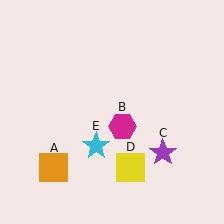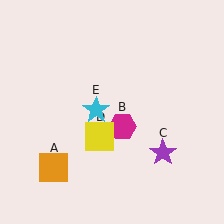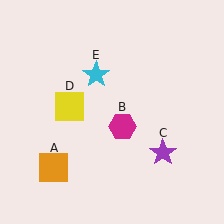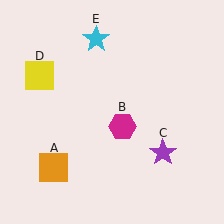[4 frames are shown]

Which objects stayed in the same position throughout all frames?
Orange square (object A) and magenta hexagon (object B) and purple star (object C) remained stationary.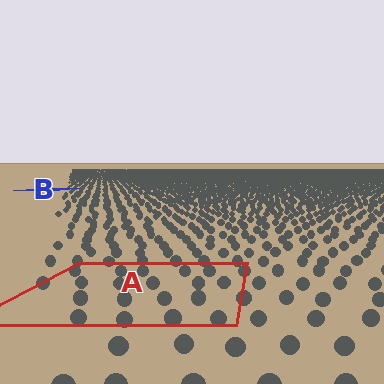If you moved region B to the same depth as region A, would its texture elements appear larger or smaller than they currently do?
They would appear larger. At a closer depth, the same texture elements are projected at a bigger on-screen size.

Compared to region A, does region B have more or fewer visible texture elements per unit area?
Region B has more texture elements per unit area — they are packed more densely because it is farther away.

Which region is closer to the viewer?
Region A is closer. The texture elements there are larger and more spread out.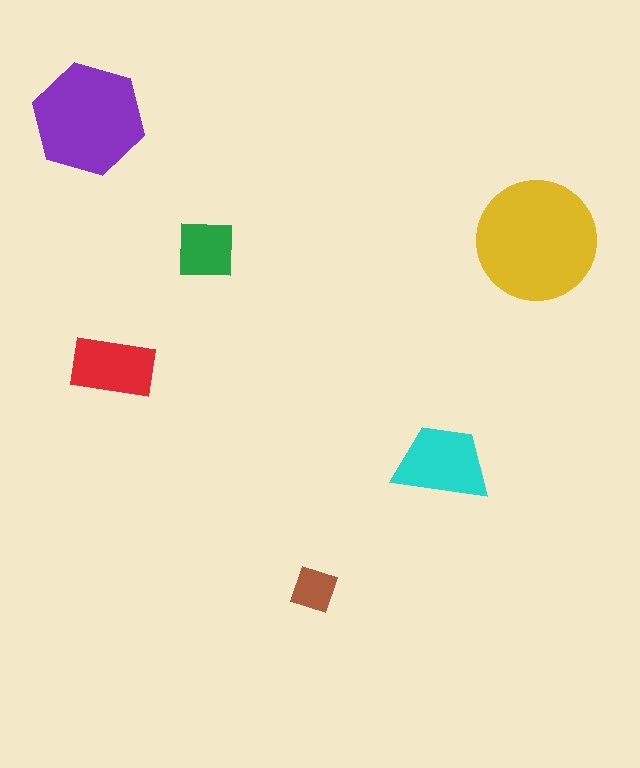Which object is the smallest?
The brown square.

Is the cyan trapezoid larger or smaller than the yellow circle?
Smaller.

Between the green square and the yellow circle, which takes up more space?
The yellow circle.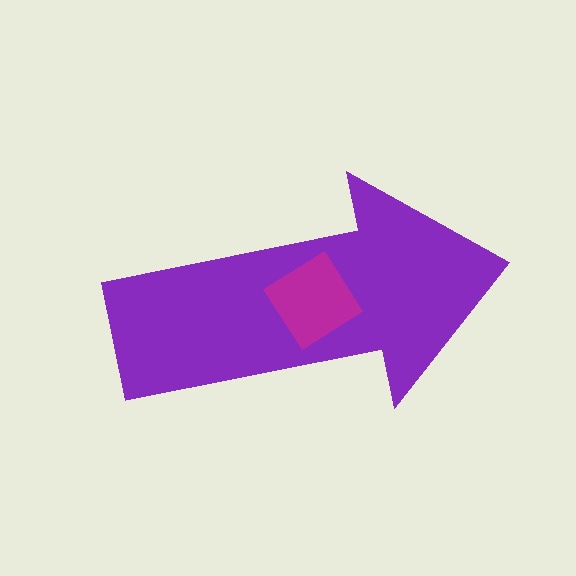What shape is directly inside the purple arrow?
The magenta diamond.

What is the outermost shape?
The purple arrow.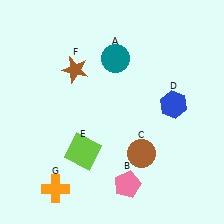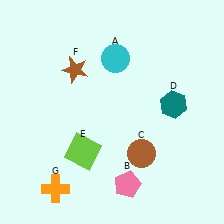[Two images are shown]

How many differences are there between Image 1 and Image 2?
There are 2 differences between the two images.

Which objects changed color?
A changed from teal to cyan. D changed from blue to teal.